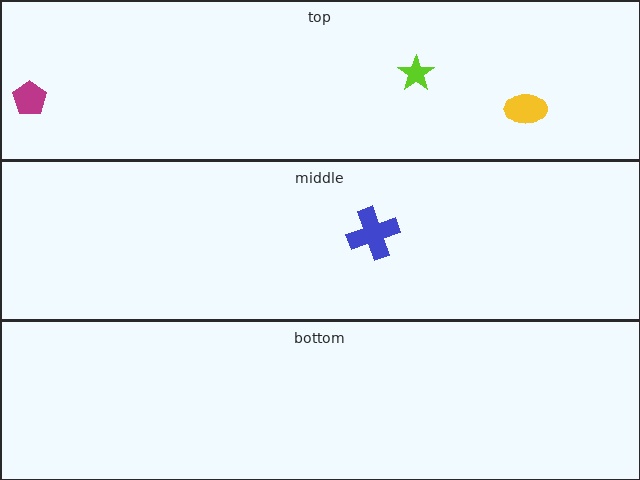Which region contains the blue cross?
The middle region.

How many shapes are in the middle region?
1.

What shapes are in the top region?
The lime star, the magenta pentagon, the yellow ellipse.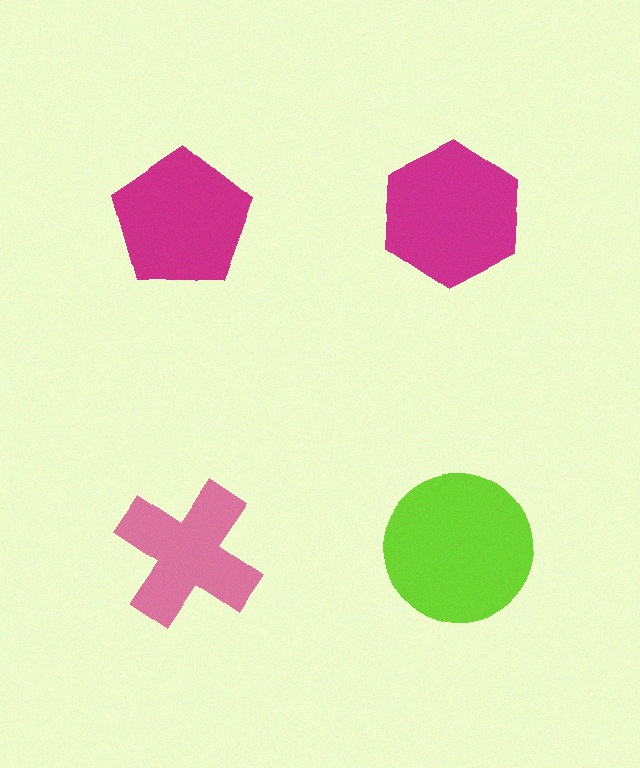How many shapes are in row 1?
2 shapes.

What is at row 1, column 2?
A magenta hexagon.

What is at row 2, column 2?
A lime circle.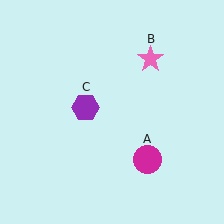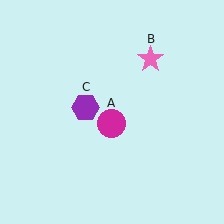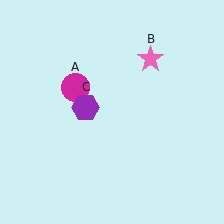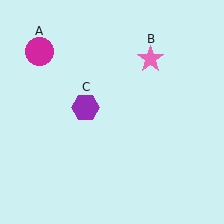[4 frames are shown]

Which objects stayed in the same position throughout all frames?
Pink star (object B) and purple hexagon (object C) remained stationary.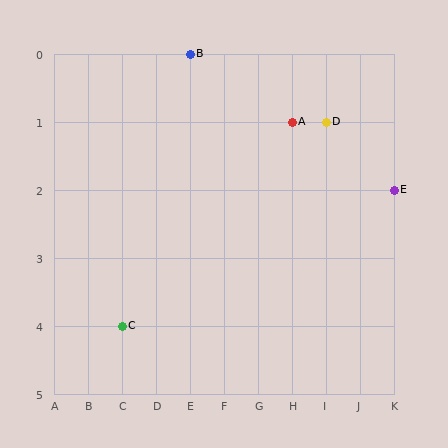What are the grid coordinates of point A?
Point A is at grid coordinates (H, 1).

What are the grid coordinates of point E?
Point E is at grid coordinates (K, 2).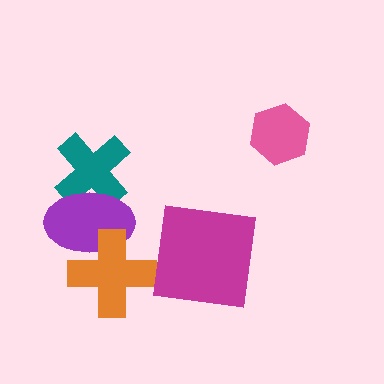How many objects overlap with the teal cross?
1 object overlaps with the teal cross.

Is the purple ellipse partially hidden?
Yes, it is partially covered by another shape.